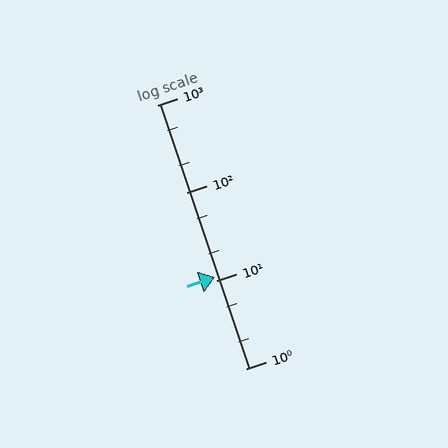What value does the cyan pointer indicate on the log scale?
The pointer indicates approximately 11.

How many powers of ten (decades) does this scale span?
The scale spans 3 decades, from 1 to 1000.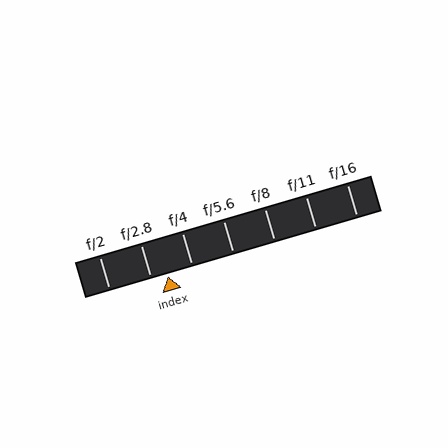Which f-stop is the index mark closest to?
The index mark is closest to f/2.8.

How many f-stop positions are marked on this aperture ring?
There are 7 f-stop positions marked.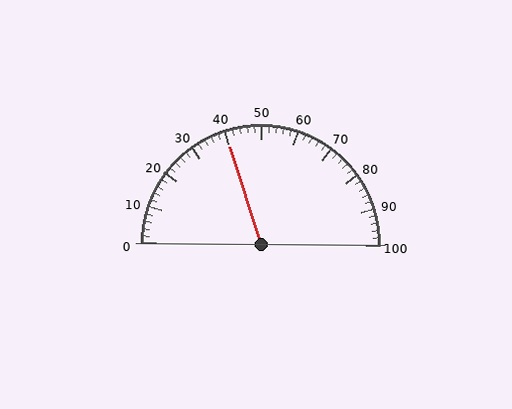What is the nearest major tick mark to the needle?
The nearest major tick mark is 40.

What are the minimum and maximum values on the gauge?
The gauge ranges from 0 to 100.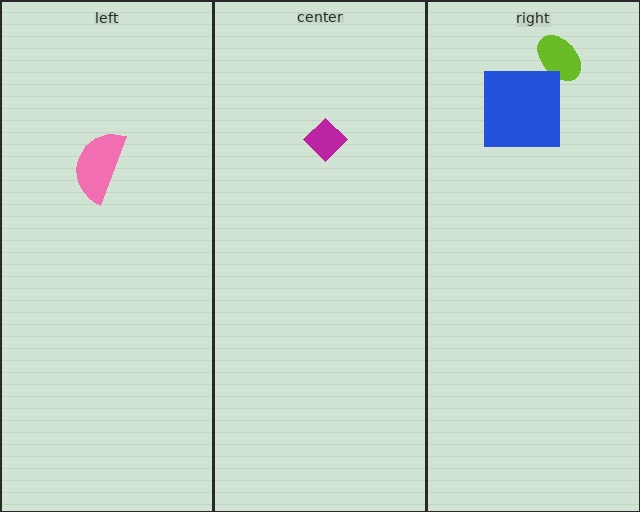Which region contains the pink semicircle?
The left region.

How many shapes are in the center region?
1.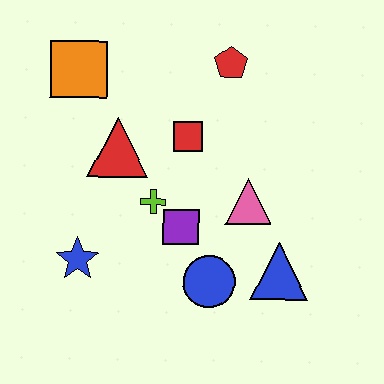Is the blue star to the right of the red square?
No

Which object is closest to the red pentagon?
The red square is closest to the red pentagon.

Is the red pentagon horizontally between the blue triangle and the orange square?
Yes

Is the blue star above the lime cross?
No